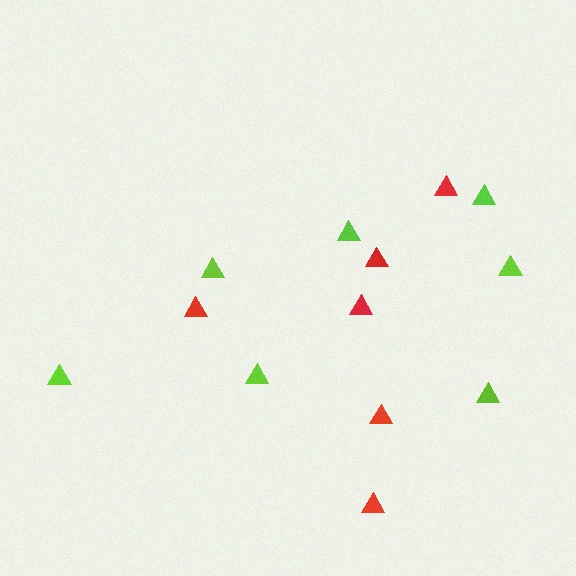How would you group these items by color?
There are 2 groups: one group of red triangles (6) and one group of lime triangles (7).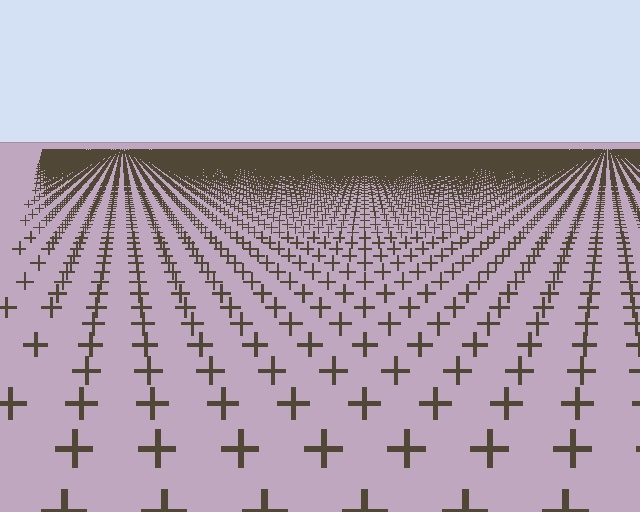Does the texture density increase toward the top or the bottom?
Density increases toward the top.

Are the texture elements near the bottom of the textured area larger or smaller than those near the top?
Larger. Near the bottom, elements are closer to the viewer and appear at a bigger on-screen size.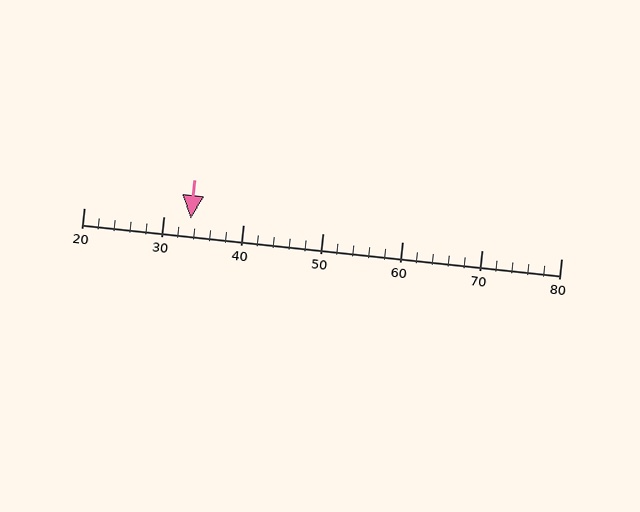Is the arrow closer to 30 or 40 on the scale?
The arrow is closer to 30.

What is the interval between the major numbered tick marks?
The major tick marks are spaced 10 units apart.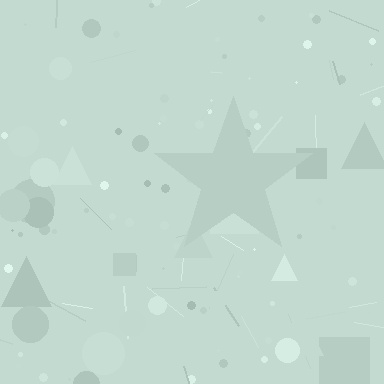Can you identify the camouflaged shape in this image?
The camouflaged shape is a star.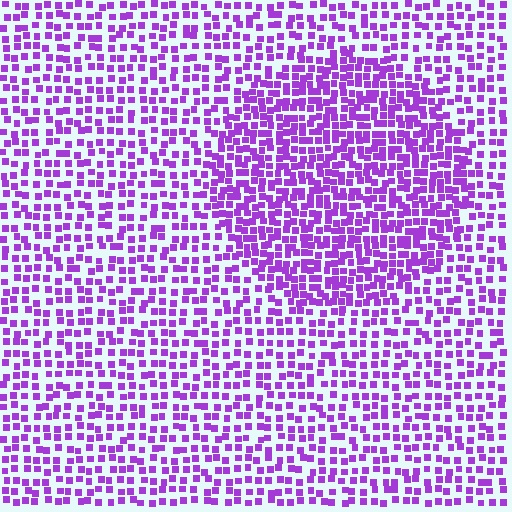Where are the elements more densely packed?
The elements are more densely packed inside the circle boundary.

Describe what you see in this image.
The image contains small purple elements arranged at two different densities. A circle-shaped region is visible where the elements are more densely packed than the surrounding area.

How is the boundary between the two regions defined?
The boundary is defined by a change in element density (approximately 1.7x ratio). All elements are the same color, size, and shape.